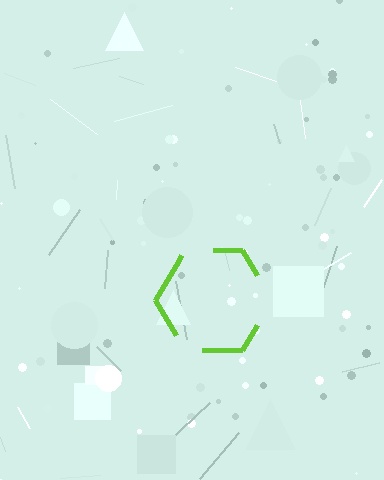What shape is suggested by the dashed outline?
The dashed outline suggests a hexagon.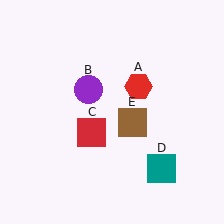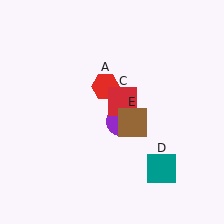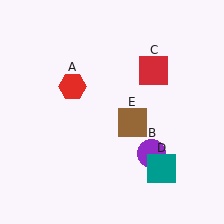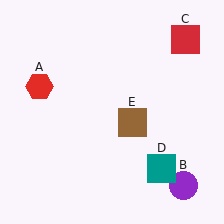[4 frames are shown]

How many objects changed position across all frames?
3 objects changed position: red hexagon (object A), purple circle (object B), red square (object C).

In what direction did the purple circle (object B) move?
The purple circle (object B) moved down and to the right.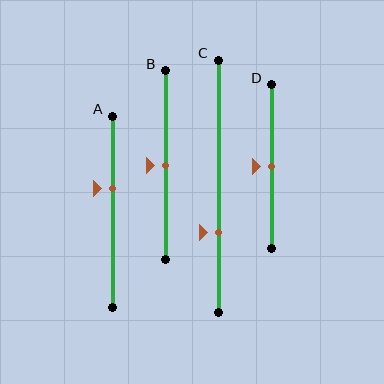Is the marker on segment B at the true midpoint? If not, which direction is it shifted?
Yes, the marker on segment B is at the true midpoint.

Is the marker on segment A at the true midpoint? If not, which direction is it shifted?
No, the marker on segment A is shifted upward by about 12% of the segment length.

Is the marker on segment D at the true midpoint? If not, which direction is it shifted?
Yes, the marker on segment D is at the true midpoint.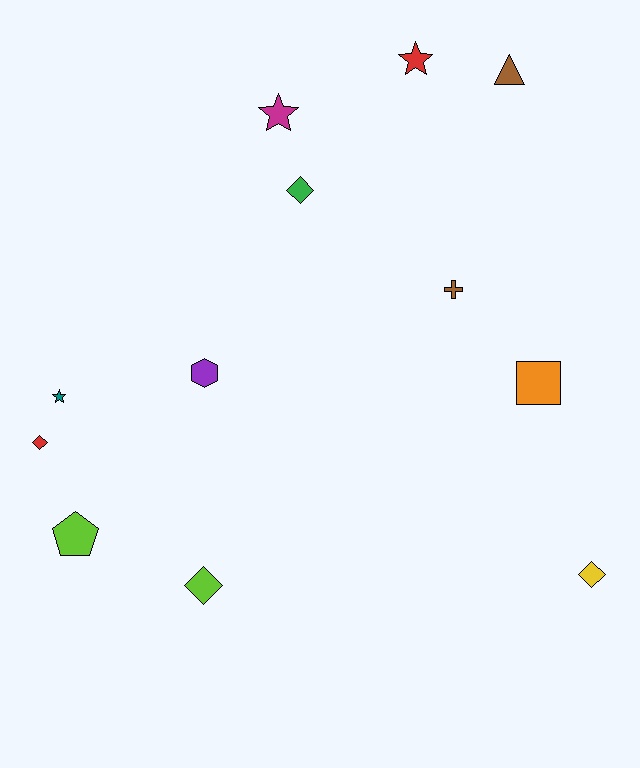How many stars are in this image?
There are 3 stars.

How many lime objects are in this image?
There are 2 lime objects.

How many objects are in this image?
There are 12 objects.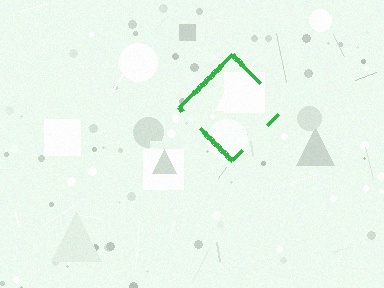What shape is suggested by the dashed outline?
The dashed outline suggests a diamond.